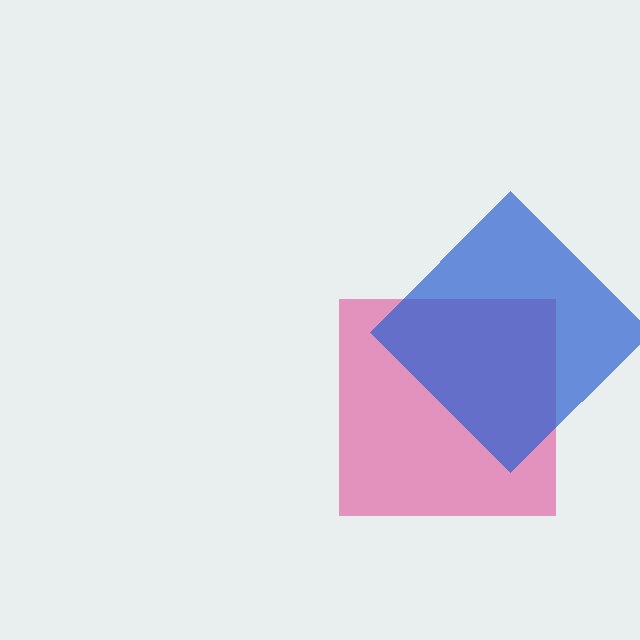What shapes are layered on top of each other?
The layered shapes are: a pink square, a blue diamond.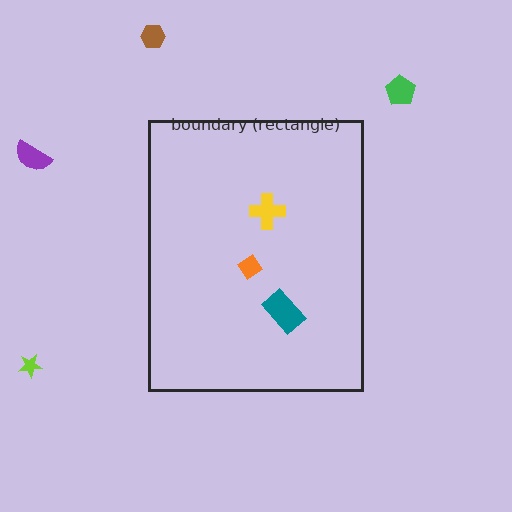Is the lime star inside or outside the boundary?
Outside.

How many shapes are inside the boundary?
3 inside, 4 outside.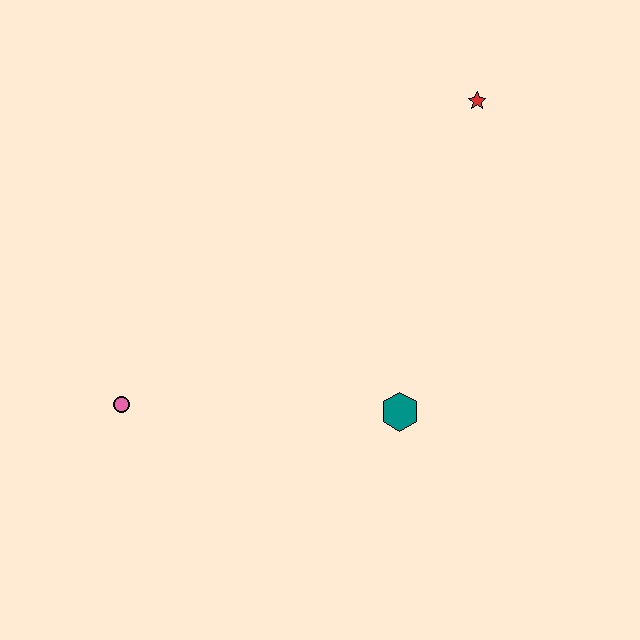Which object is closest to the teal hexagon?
The pink circle is closest to the teal hexagon.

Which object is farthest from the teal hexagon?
The red star is farthest from the teal hexagon.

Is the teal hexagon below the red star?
Yes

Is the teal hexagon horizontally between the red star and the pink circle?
Yes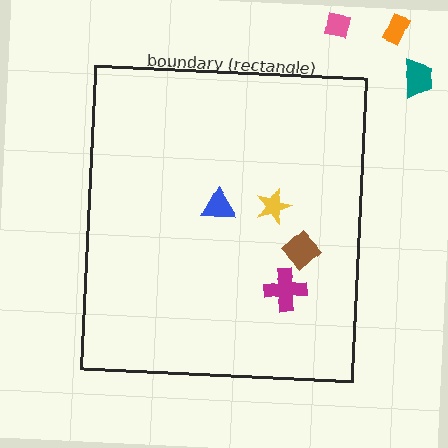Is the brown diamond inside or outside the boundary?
Inside.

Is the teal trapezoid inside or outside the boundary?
Outside.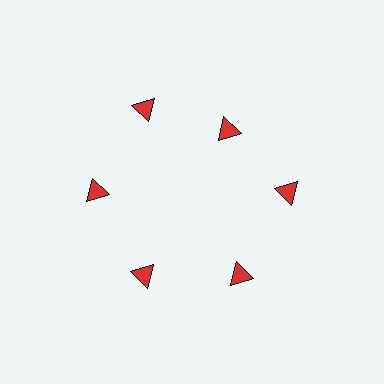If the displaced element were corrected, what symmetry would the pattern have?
It would have 6-fold rotational symmetry — the pattern would map onto itself every 60 degrees.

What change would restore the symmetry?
The symmetry would be restored by moving it outward, back onto the ring so that all 6 triangles sit at equal angles and equal distance from the center.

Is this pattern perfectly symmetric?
No. The 6 red triangles are arranged in a ring, but one element near the 1 o'clock position is pulled inward toward the center, breaking the 6-fold rotational symmetry.